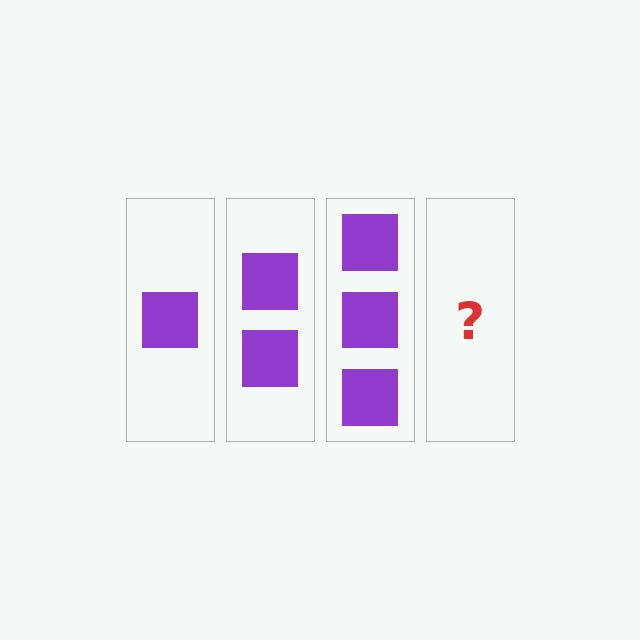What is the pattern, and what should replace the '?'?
The pattern is that each step adds one more square. The '?' should be 4 squares.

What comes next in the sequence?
The next element should be 4 squares.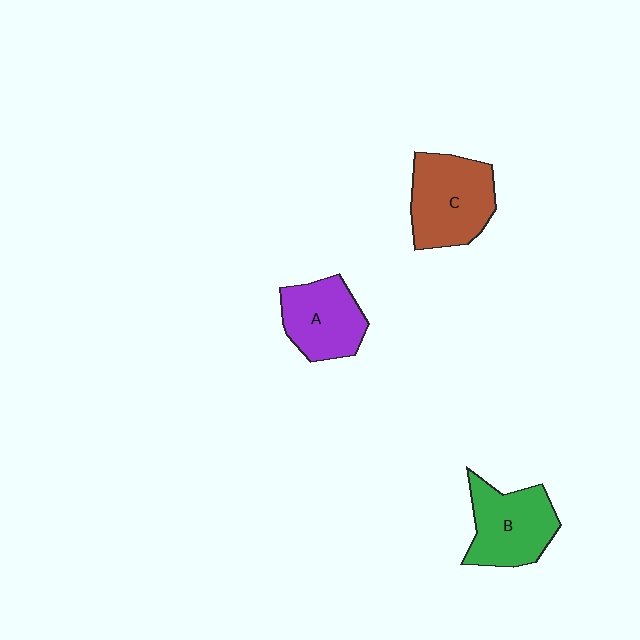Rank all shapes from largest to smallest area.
From largest to smallest: C (brown), B (green), A (purple).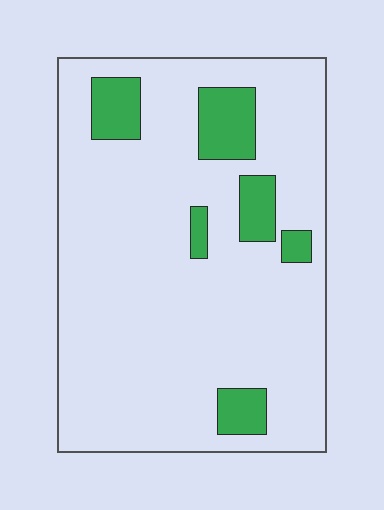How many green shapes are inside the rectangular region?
6.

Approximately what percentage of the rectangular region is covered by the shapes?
Approximately 15%.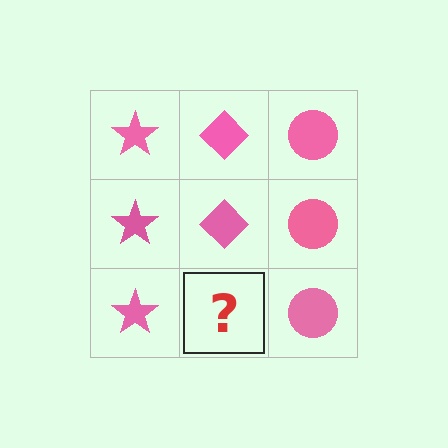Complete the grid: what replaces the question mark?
The question mark should be replaced with a pink diamond.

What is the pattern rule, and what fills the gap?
The rule is that each column has a consistent shape. The gap should be filled with a pink diamond.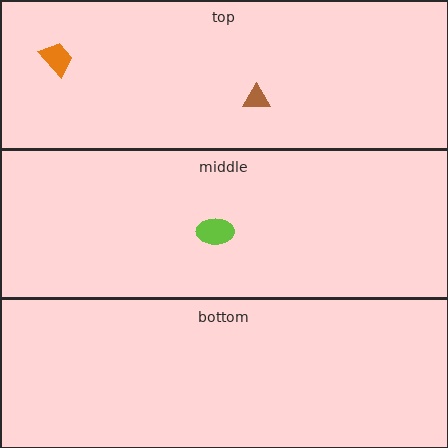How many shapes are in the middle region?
1.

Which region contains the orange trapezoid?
The top region.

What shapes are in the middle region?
The lime ellipse.